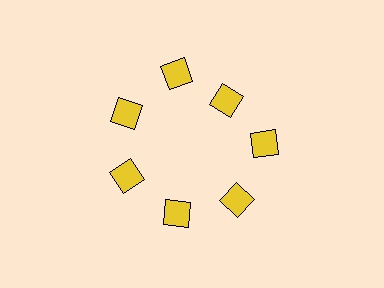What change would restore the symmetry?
The symmetry would be restored by moving it outward, back onto the ring so that all 7 squares sit at equal angles and equal distance from the center.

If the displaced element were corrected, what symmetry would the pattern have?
It would have 7-fold rotational symmetry — the pattern would map onto itself every 51 degrees.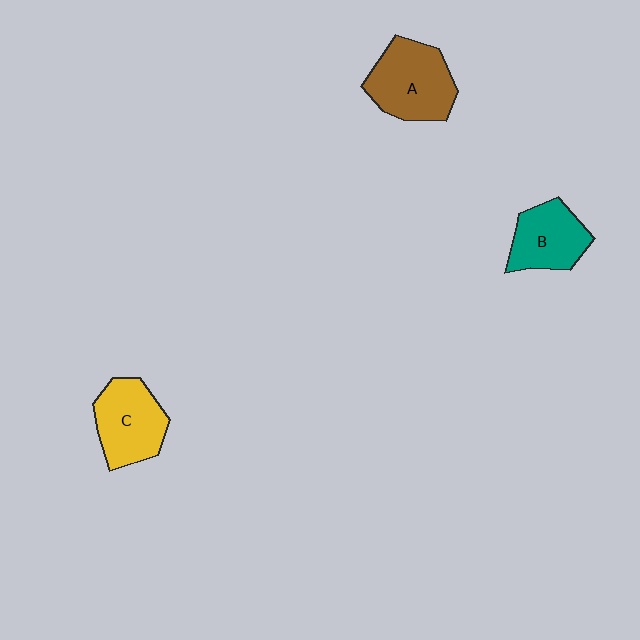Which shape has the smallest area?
Shape B (teal).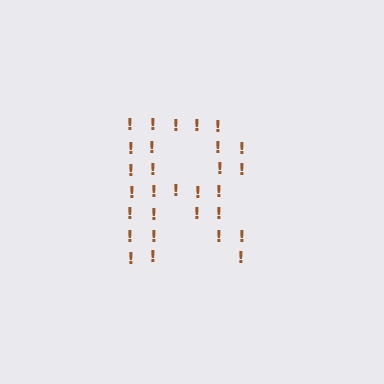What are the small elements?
The small elements are exclamation marks.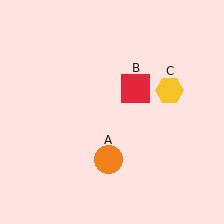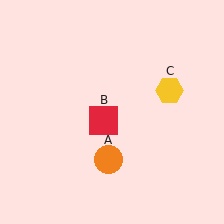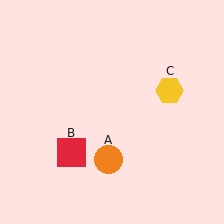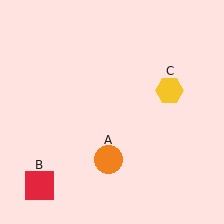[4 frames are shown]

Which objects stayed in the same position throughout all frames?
Orange circle (object A) and yellow hexagon (object C) remained stationary.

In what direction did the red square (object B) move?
The red square (object B) moved down and to the left.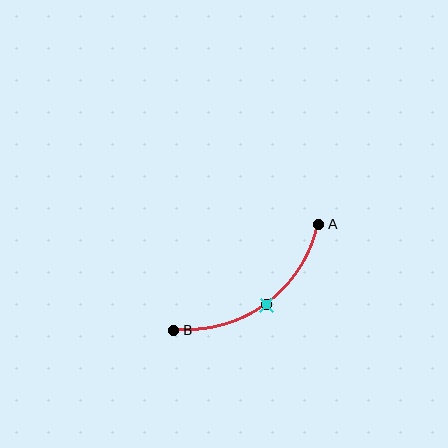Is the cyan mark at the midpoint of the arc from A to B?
Yes. The cyan mark lies on the arc at equal arc-length from both A and B — it is the arc midpoint.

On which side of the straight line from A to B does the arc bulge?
The arc bulges below and to the right of the straight line connecting A and B.